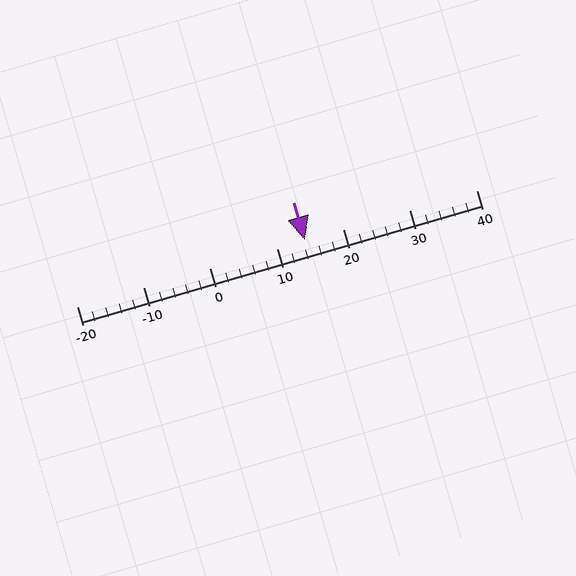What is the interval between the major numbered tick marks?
The major tick marks are spaced 10 units apart.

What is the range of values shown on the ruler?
The ruler shows values from -20 to 40.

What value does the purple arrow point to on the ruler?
The purple arrow points to approximately 14.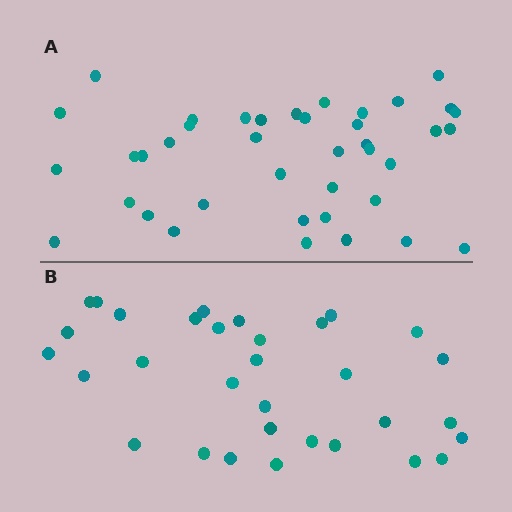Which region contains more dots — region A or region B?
Region A (the top region) has more dots.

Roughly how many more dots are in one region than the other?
Region A has roughly 8 or so more dots than region B.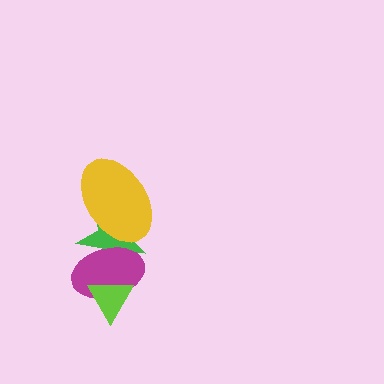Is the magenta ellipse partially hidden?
Yes, it is partially covered by another shape.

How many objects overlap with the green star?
2 objects overlap with the green star.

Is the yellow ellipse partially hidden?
Yes, it is partially covered by another shape.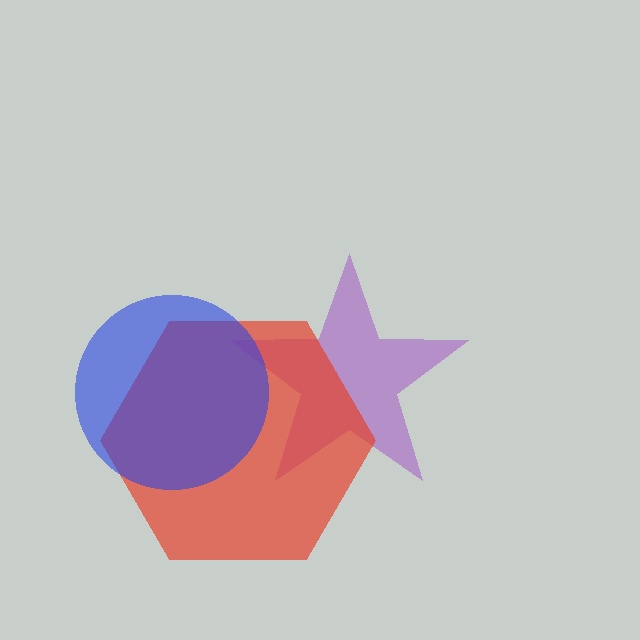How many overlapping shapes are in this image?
There are 3 overlapping shapes in the image.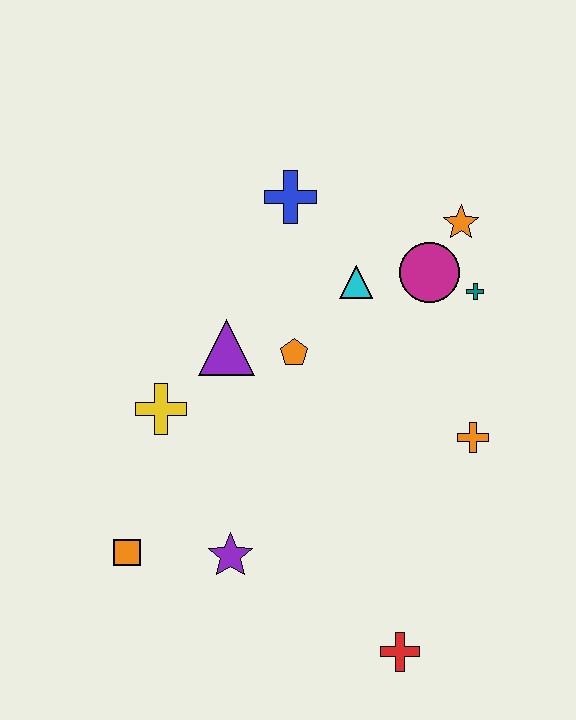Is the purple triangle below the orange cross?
No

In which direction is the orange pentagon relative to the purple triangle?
The orange pentagon is to the right of the purple triangle.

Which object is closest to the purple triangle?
The orange pentagon is closest to the purple triangle.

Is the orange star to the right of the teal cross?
No